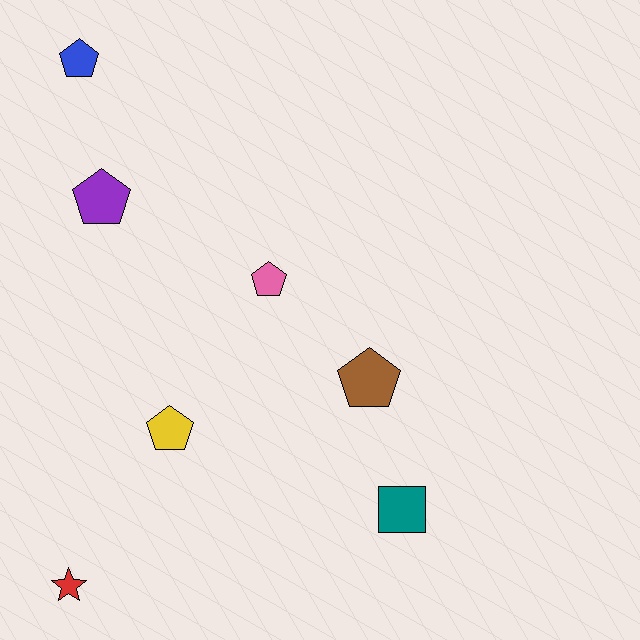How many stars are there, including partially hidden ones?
There is 1 star.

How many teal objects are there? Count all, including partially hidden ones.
There is 1 teal object.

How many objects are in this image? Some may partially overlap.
There are 7 objects.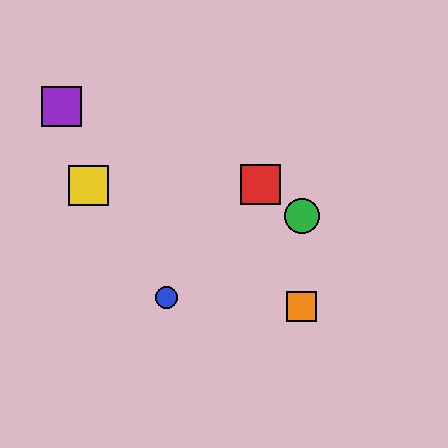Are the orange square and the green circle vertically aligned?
Yes, both are at x≈302.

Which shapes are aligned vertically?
The green circle, the orange square are aligned vertically.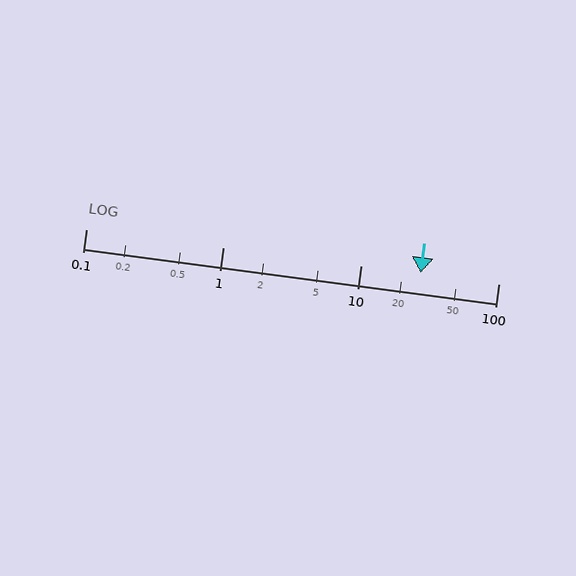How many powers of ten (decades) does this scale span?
The scale spans 3 decades, from 0.1 to 100.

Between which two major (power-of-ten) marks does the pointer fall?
The pointer is between 10 and 100.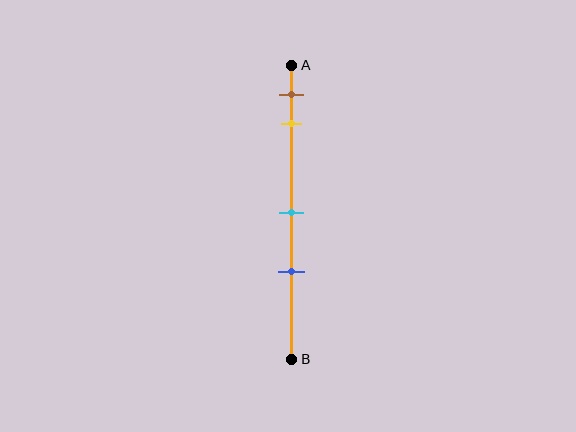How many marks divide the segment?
There are 4 marks dividing the segment.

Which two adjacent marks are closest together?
The brown and yellow marks are the closest adjacent pair.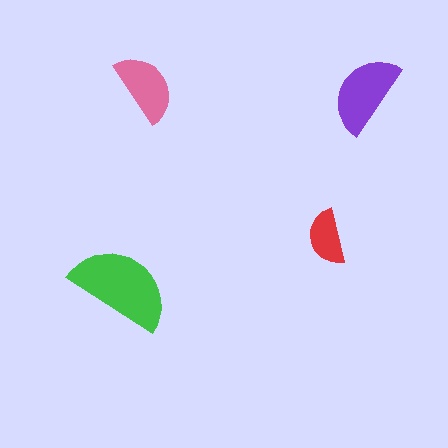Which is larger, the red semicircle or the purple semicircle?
The purple one.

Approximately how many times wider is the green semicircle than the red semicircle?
About 2 times wider.